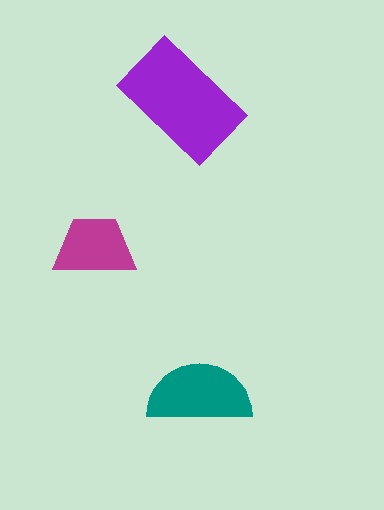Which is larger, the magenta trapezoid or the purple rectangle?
The purple rectangle.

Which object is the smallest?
The magenta trapezoid.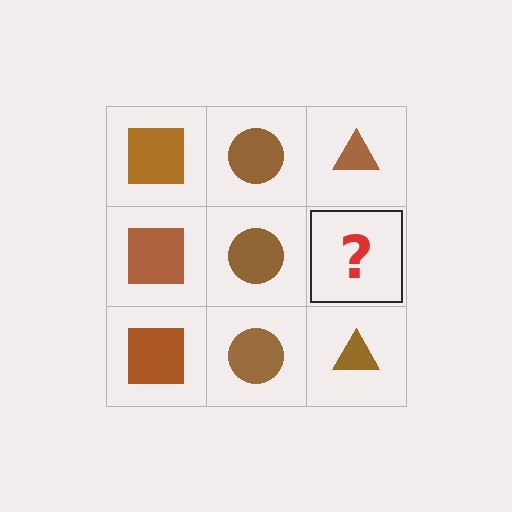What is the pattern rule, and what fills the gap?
The rule is that each column has a consistent shape. The gap should be filled with a brown triangle.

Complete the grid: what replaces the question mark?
The question mark should be replaced with a brown triangle.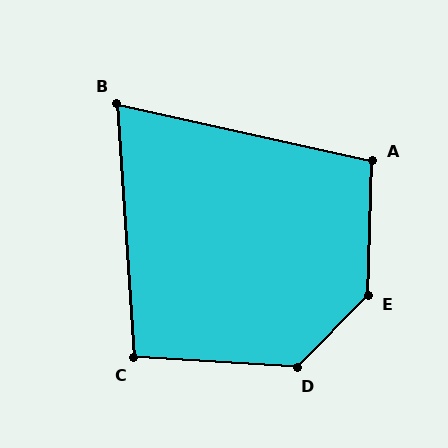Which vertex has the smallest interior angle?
B, at approximately 74 degrees.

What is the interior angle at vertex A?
Approximately 101 degrees (obtuse).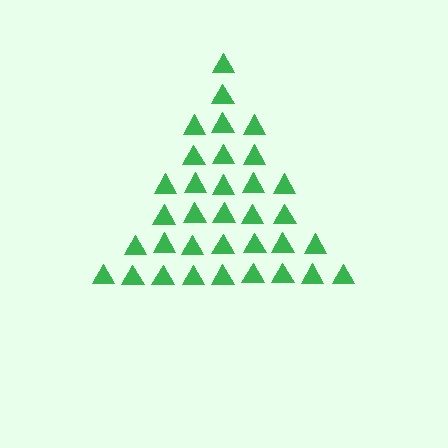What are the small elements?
The small elements are triangles.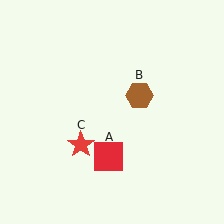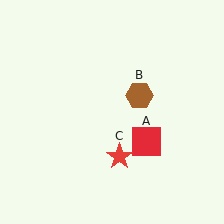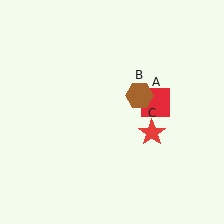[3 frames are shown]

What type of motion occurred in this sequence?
The red square (object A), red star (object C) rotated counterclockwise around the center of the scene.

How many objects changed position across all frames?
2 objects changed position: red square (object A), red star (object C).